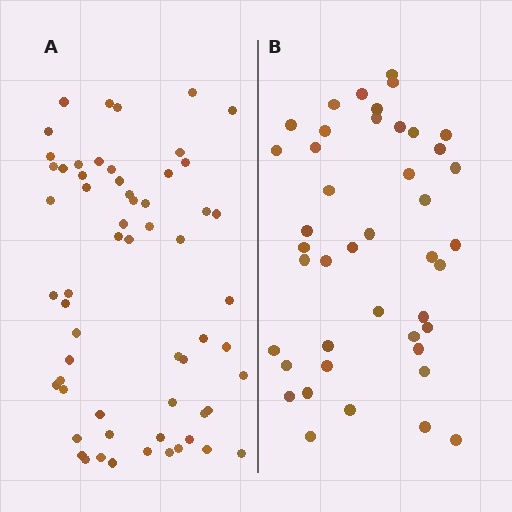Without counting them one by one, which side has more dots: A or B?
Region A (the left region) has more dots.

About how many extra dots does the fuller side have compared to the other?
Region A has approximately 15 more dots than region B.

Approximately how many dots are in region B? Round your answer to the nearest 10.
About 40 dots. (The exact count is 43, which rounds to 40.)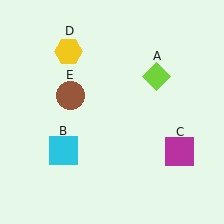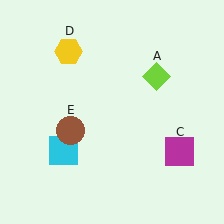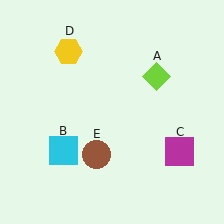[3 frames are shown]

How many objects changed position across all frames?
1 object changed position: brown circle (object E).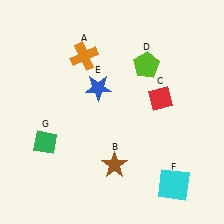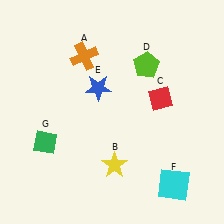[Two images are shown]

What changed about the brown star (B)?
In Image 1, B is brown. In Image 2, it changed to yellow.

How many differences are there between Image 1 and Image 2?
There is 1 difference between the two images.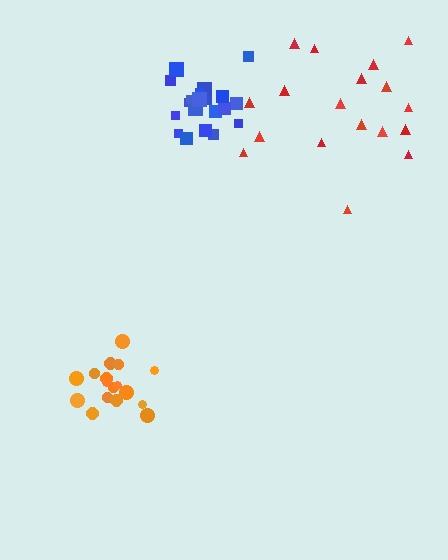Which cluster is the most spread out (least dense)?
Red.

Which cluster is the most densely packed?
Orange.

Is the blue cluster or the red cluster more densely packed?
Blue.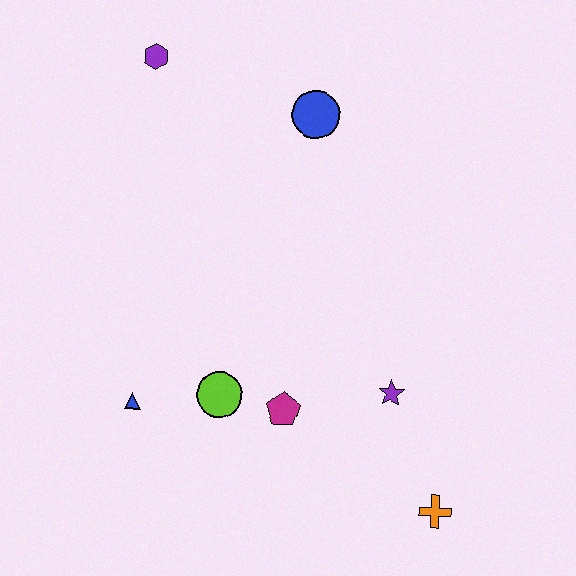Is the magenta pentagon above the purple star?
No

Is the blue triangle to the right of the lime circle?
No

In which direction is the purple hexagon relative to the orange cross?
The purple hexagon is above the orange cross.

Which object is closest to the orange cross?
The purple star is closest to the orange cross.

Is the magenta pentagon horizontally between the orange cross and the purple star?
No